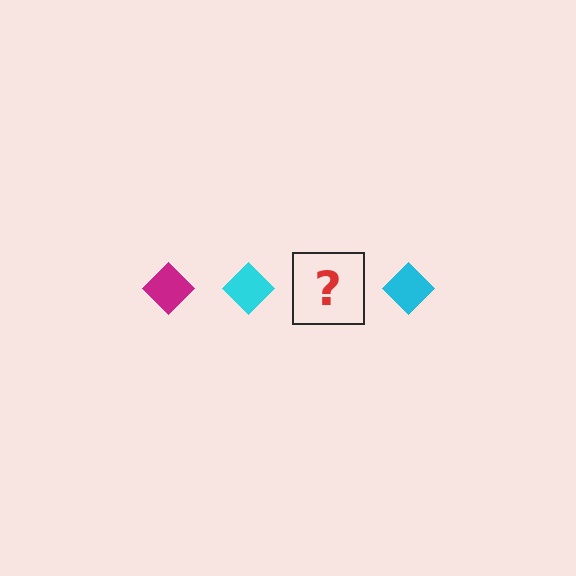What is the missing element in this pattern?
The missing element is a magenta diamond.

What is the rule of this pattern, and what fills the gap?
The rule is that the pattern cycles through magenta, cyan diamonds. The gap should be filled with a magenta diamond.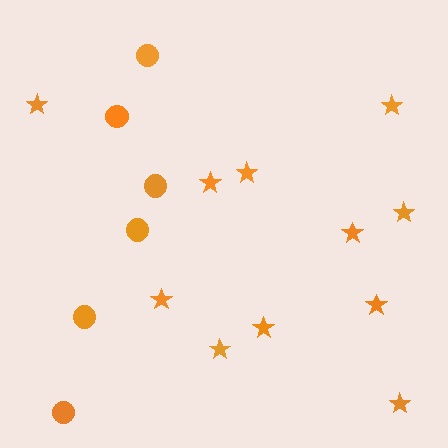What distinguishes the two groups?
There are 2 groups: one group of stars (11) and one group of circles (6).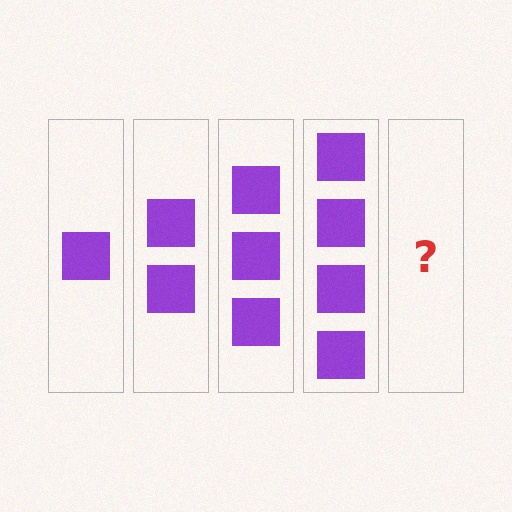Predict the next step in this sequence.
The next step is 5 squares.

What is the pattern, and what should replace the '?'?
The pattern is that each step adds one more square. The '?' should be 5 squares.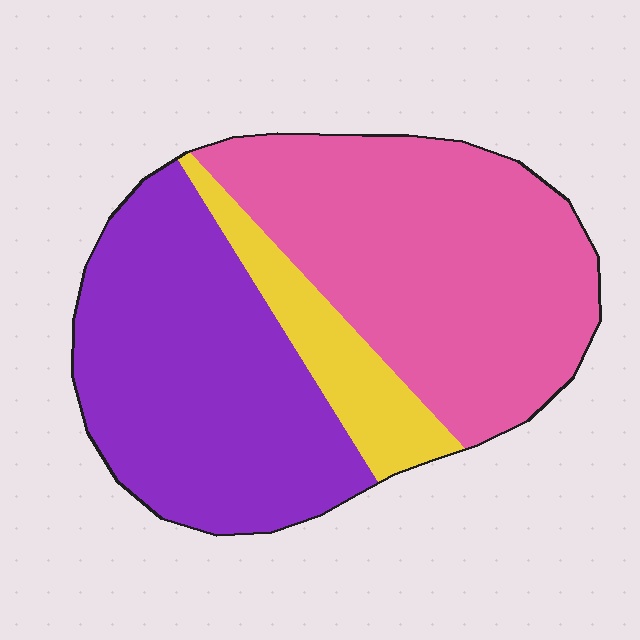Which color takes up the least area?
Yellow, at roughly 10%.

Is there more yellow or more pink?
Pink.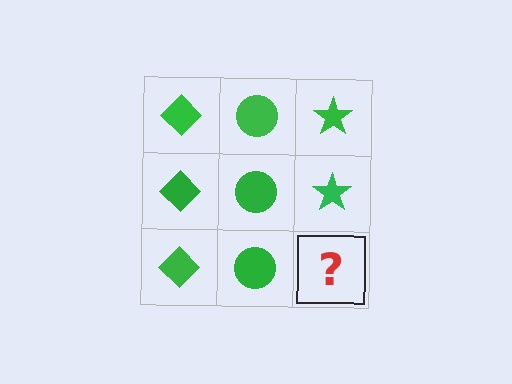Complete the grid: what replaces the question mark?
The question mark should be replaced with a green star.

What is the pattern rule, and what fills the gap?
The rule is that each column has a consistent shape. The gap should be filled with a green star.